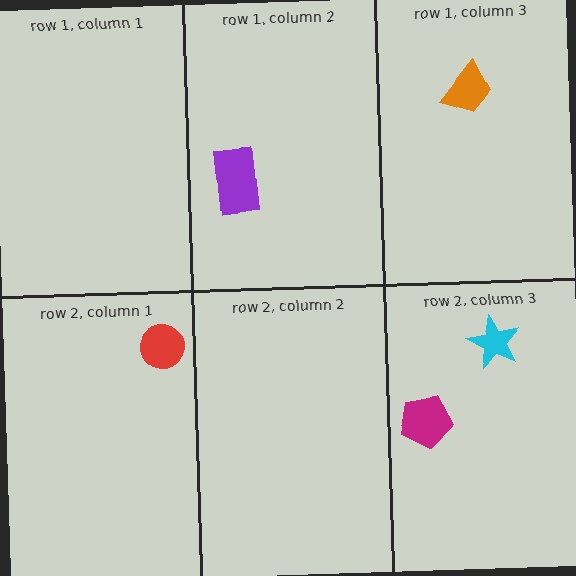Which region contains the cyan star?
The row 2, column 3 region.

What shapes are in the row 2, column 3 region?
The magenta pentagon, the cyan star.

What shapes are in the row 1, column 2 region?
The purple rectangle.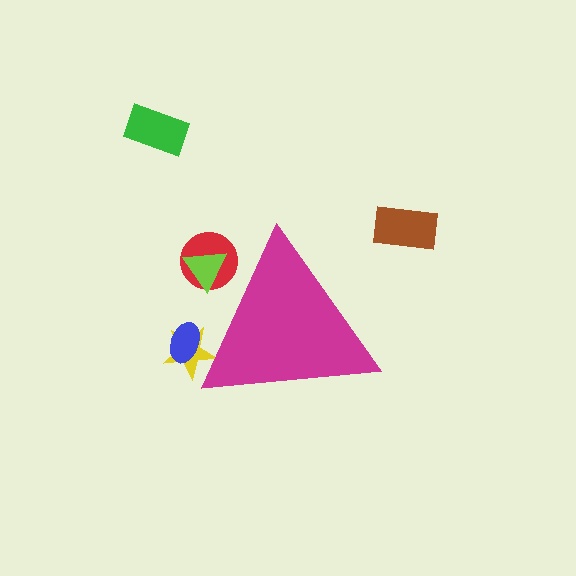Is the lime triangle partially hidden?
Yes, the lime triangle is partially hidden behind the magenta triangle.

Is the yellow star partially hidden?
Yes, the yellow star is partially hidden behind the magenta triangle.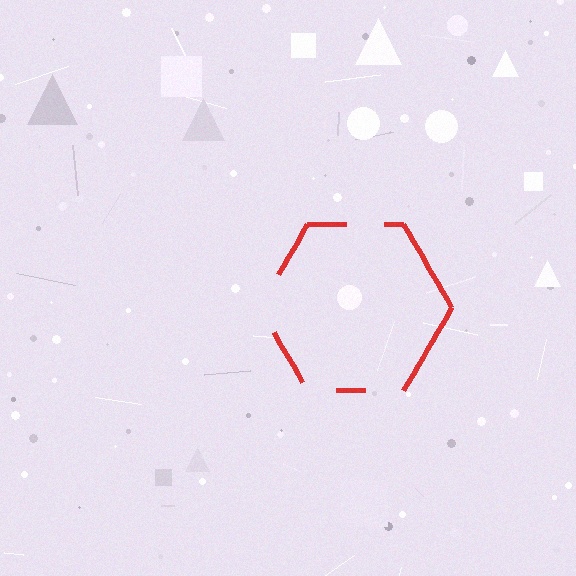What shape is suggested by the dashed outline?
The dashed outline suggests a hexagon.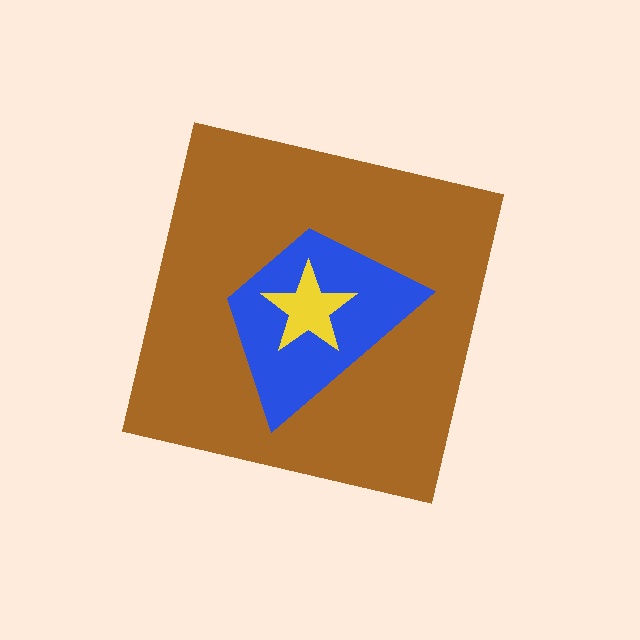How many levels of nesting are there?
3.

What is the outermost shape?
The brown square.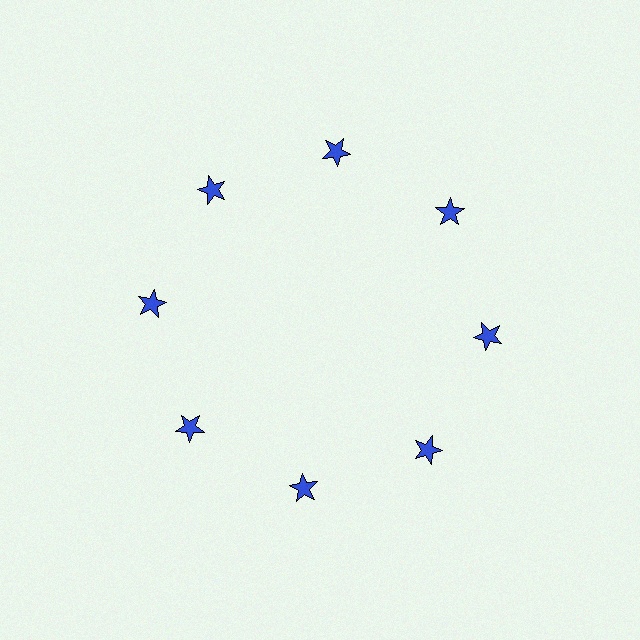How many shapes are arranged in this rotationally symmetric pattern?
There are 8 shapes, arranged in 8 groups of 1.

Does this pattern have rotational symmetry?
Yes, this pattern has 8-fold rotational symmetry. It looks the same after rotating 45 degrees around the center.